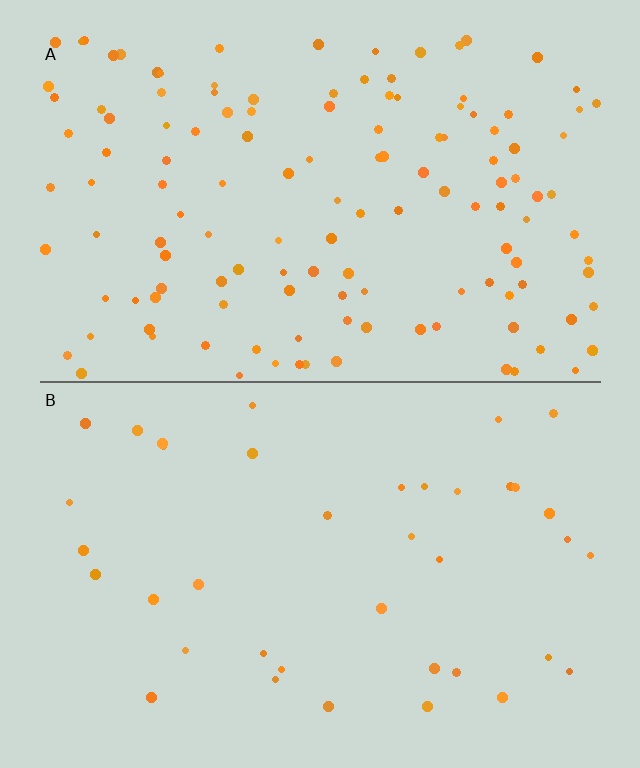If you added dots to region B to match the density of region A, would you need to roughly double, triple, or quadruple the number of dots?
Approximately triple.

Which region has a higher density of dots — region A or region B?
A (the top).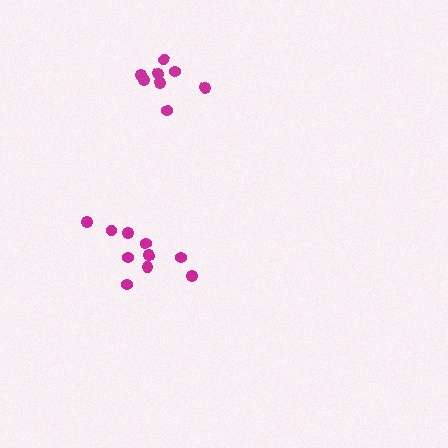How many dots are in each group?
Group 1: 10 dots, Group 2: 8 dots (18 total).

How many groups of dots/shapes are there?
There are 2 groups.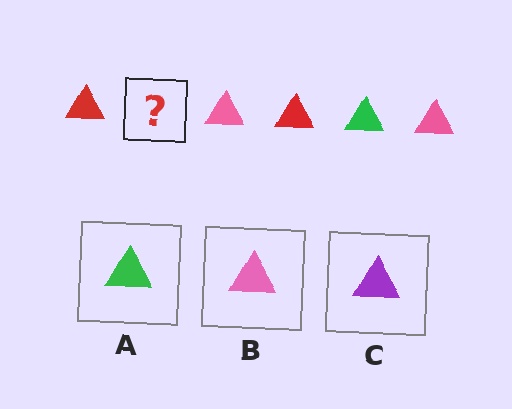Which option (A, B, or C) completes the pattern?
A.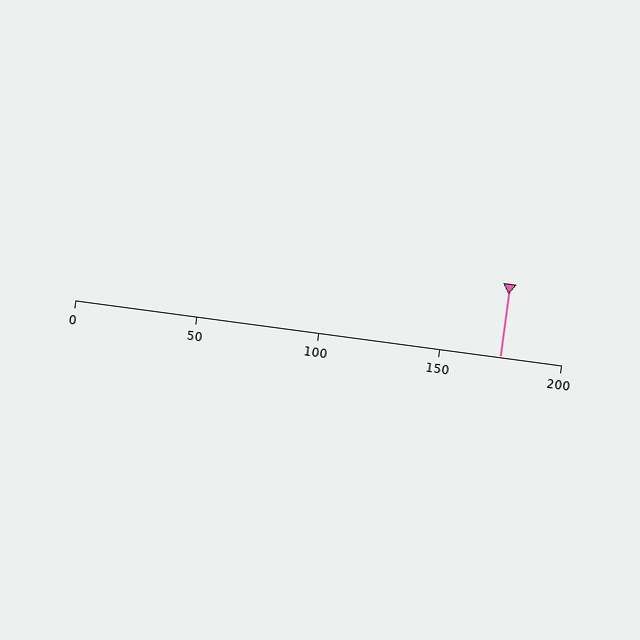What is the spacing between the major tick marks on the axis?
The major ticks are spaced 50 apart.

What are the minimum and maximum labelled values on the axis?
The axis runs from 0 to 200.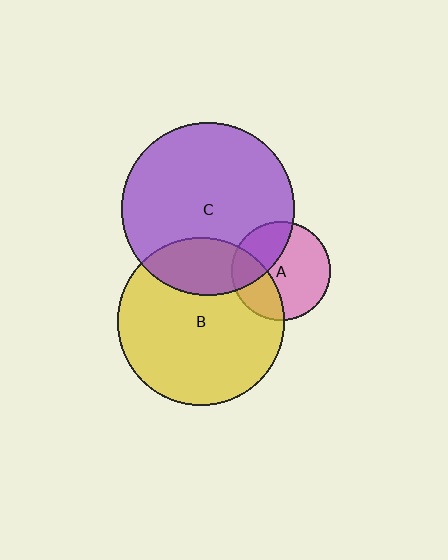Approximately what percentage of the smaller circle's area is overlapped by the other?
Approximately 30%.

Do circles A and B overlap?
Yes.